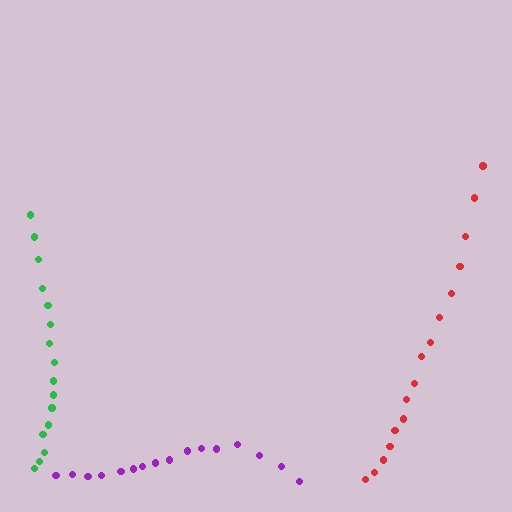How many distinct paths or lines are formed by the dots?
There are 3 distinct paths.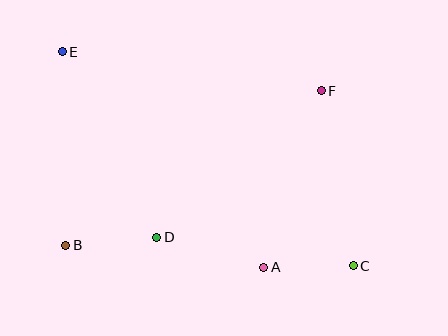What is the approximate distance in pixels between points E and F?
The distance between E and F is approximately 262 pixels.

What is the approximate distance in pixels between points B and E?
The distance between B and E is approximately 194 pixels.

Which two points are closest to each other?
Points A and C are closest to each other.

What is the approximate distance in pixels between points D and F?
The distance between D and F is approximately 220 pixels.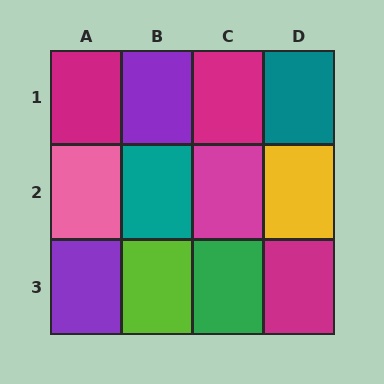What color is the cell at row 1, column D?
Teal.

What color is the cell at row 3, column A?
Purple.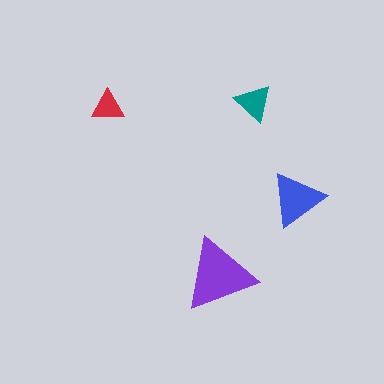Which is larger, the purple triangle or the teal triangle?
The purple one.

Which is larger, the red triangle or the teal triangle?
The teal one.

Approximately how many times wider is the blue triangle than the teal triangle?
About 1.5 times wider.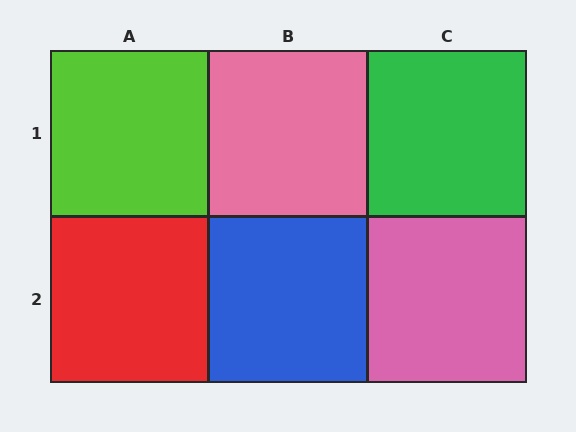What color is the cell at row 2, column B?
Blue.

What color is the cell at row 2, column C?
Pink.